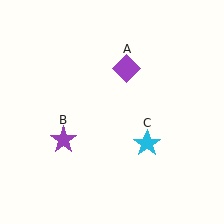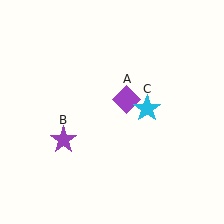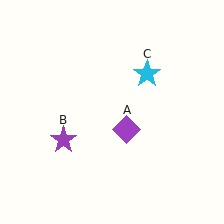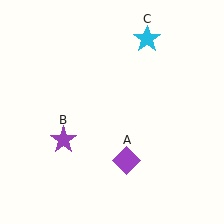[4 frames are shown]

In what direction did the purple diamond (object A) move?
The purple diamond (object A) moved down.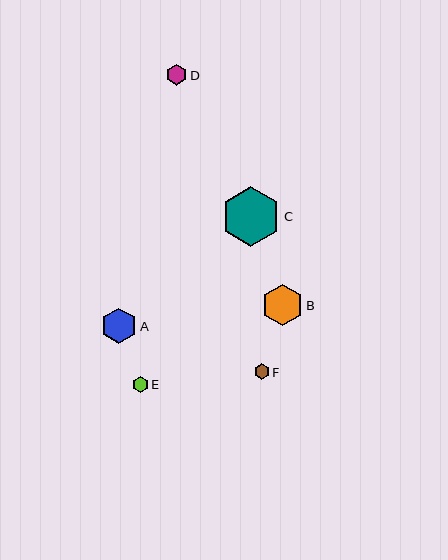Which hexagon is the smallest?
Hexagon F is the smallest with a size of approximately 15 pixels.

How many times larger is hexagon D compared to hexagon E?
Hexagon D is approximately 1.3 times the size of hexagon E.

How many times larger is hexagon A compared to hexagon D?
Hexagon A is approximately 1.7 times the size of hexagon D.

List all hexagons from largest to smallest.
From largest to smallest: C, B, A, D, E, F.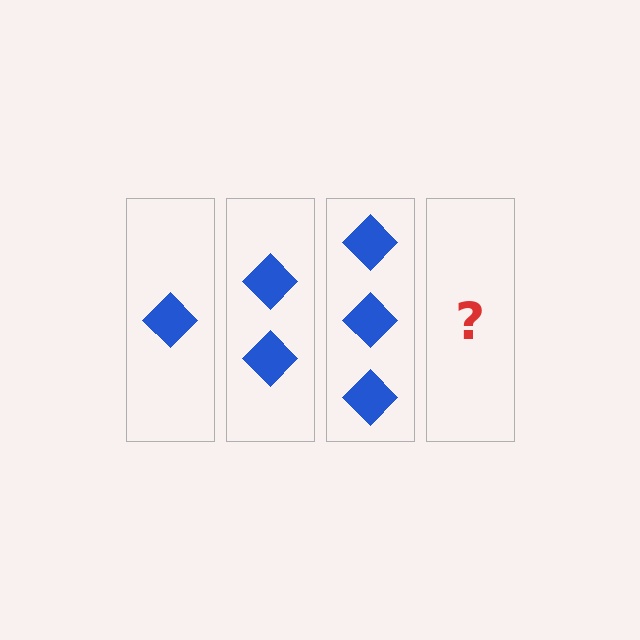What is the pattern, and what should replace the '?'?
The pattern is that each step adds one more diamond. The '?' should be 4 diamonds.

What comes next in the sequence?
The next element should be 4 diamonds.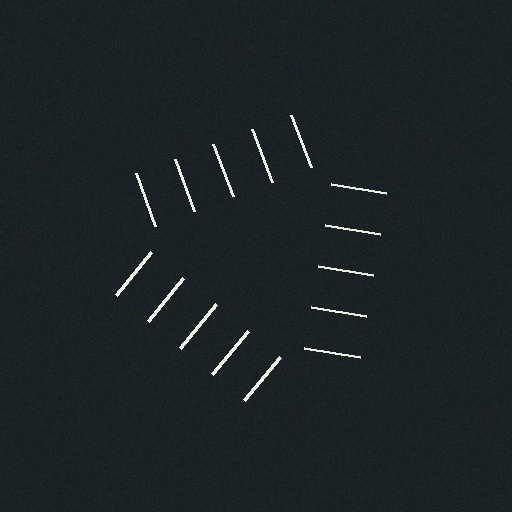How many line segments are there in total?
15 — 5 along each of the 3 edges.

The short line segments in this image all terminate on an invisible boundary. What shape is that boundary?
An illusory triangle — the line segments terminate on its edges but no continuous stroke is drawn.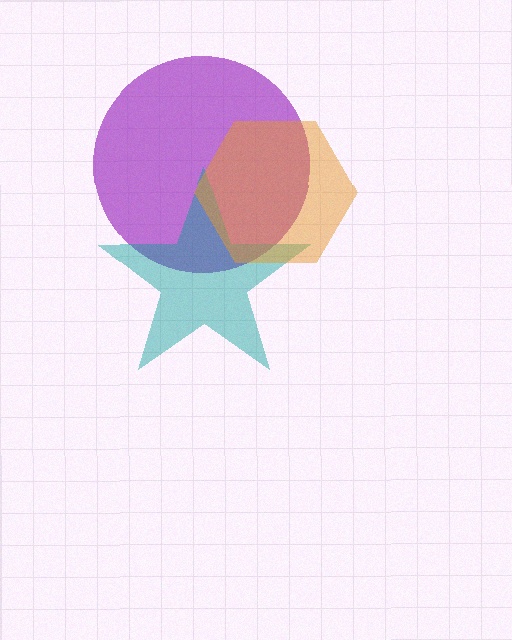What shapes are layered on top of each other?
The layered shapes are: a purple circle, a teal star, an orange hexagon.